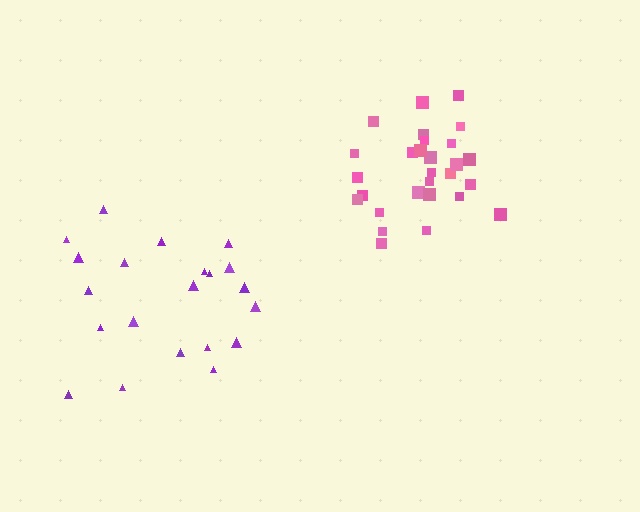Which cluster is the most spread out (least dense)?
Purple.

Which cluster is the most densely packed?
Pink.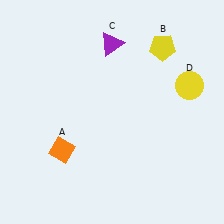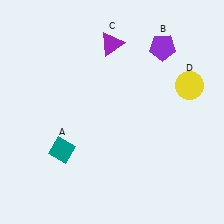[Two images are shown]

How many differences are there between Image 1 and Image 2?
There are 2 differences between the two images.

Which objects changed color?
A changed from orange to teal. B changed from yellow to purple.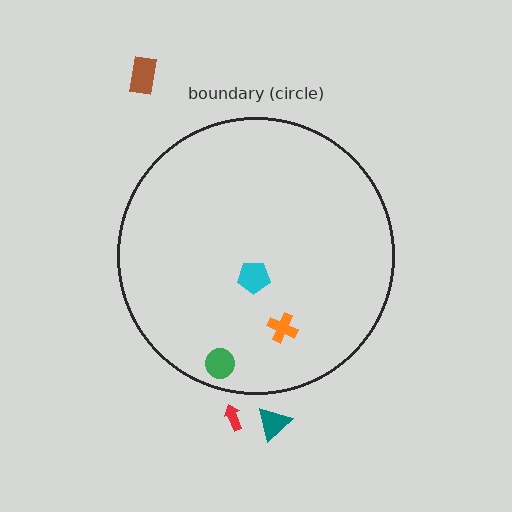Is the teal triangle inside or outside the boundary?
Outside.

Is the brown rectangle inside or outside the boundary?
Outside.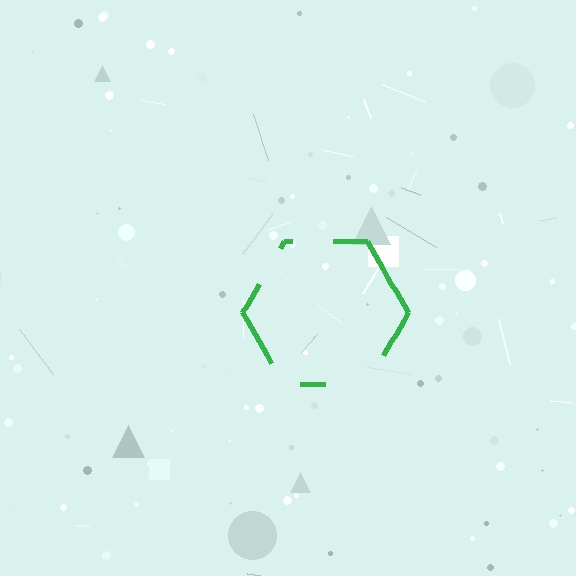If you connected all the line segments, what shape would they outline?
They would outline a hexagon.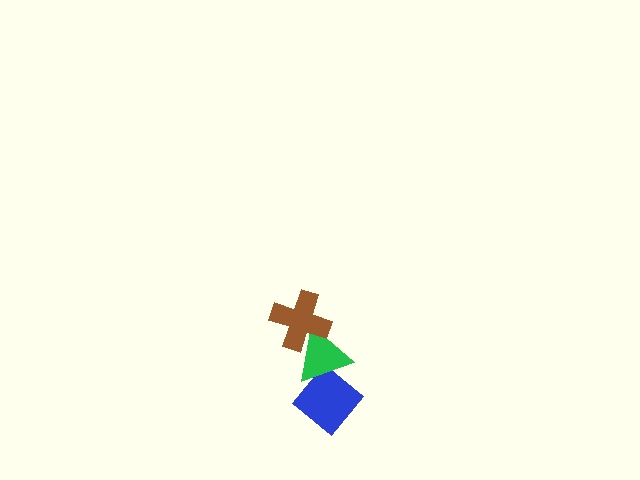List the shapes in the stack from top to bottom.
From top to bottom: the brown cross, the green triangle, the blue diamond.